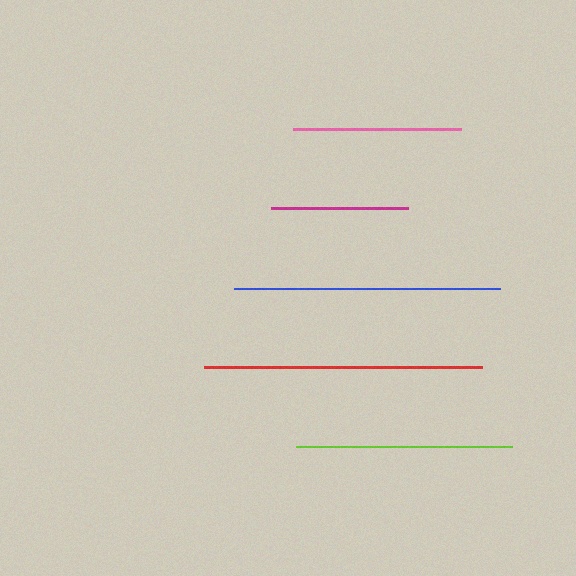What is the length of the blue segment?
The blue segment is approximately 266 pixels long.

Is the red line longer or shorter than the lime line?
The red line is longer than the lime line.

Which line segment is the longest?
The red line is the longest at approximately 278 pixels.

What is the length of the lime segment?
The lime segment is approximately 215 pixels long.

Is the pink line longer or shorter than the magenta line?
The pink line is longer than the magenta line.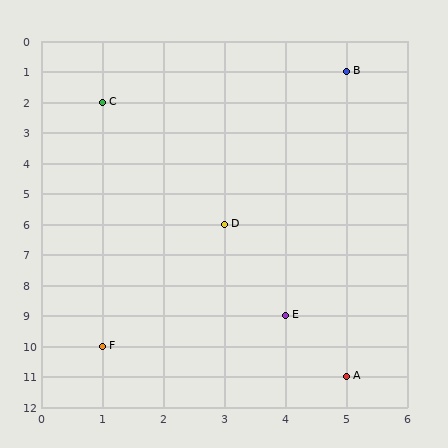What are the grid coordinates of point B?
Point B is at grid coordinates (5, 1).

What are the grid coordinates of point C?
Point C is at grid coordinates (1, 2).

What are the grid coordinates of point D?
Point D is at grid coordinates (3, 6).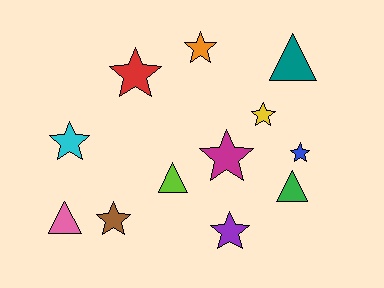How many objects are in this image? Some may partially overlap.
There are 12 objects.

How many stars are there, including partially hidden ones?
There are 8 stars.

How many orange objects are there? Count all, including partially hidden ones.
There is 1 orange object.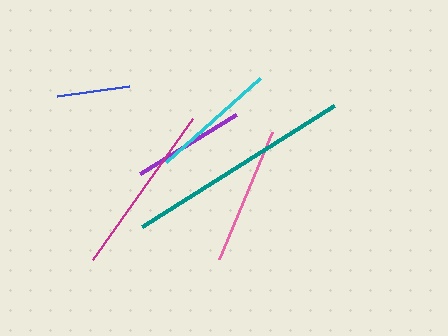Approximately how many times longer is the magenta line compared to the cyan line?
The magenta line is approximately 1.4 times the length of the cyan line.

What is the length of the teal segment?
The teal segment is approximately 227 pixels long.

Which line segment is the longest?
The teal line is the longest at approximately 227 pixels.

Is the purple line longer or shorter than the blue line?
The purple line is longer than the blue line.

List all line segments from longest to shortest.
From longest to shortest: teal, magenta, pink, cyan, purple, blue.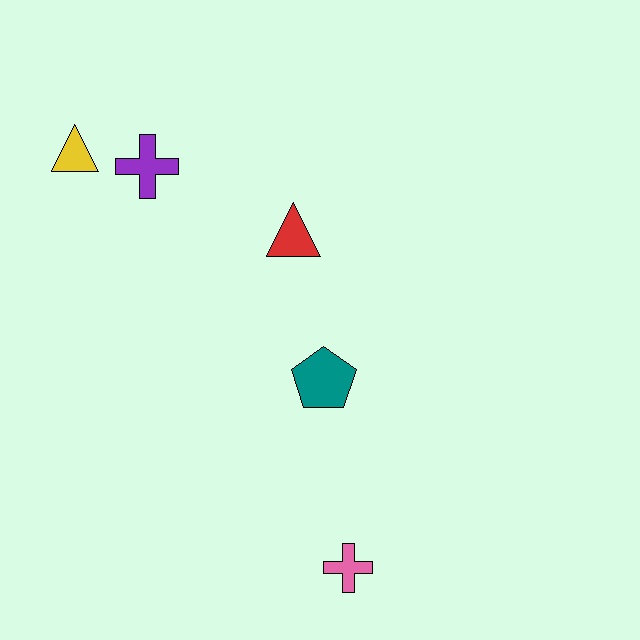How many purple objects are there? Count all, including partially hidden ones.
There is 1 purple object.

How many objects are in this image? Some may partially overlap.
There are 5 objects.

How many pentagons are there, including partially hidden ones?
There is 1 pentagon.